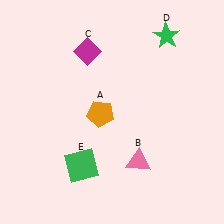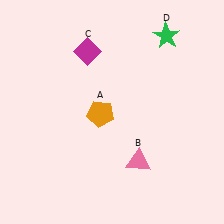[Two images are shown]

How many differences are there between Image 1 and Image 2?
There is 1 difference between the two images.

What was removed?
The green square (E) was removed in Image 2.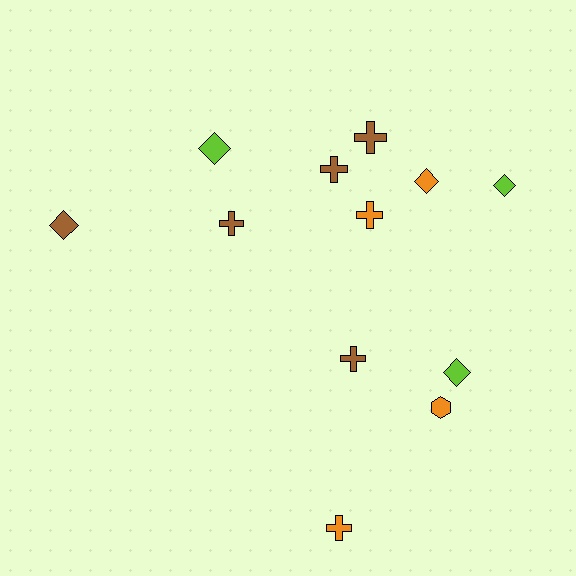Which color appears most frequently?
Brown, with 5 objects.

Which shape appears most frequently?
Cross, with 6 objects.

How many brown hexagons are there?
There are no brown hexagons.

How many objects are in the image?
There are 12 objects.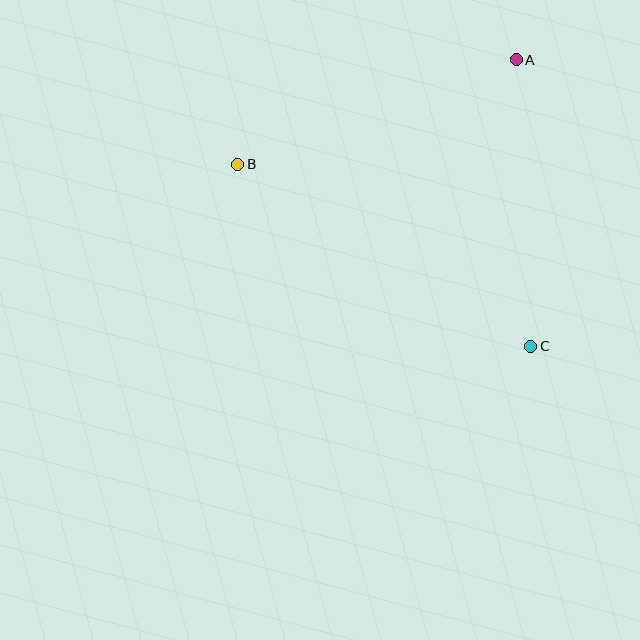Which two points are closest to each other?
Points A and C are closest to each other.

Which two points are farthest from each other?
Points B and C are farthest from each other.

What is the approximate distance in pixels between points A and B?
The distance between A and B is approximately 297 pixels.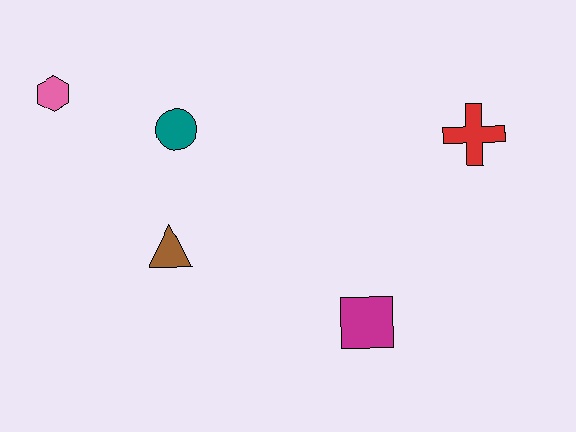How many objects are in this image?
There are 5 objects.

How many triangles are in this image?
There is 1 triangle.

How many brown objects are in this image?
There is 1 brown object.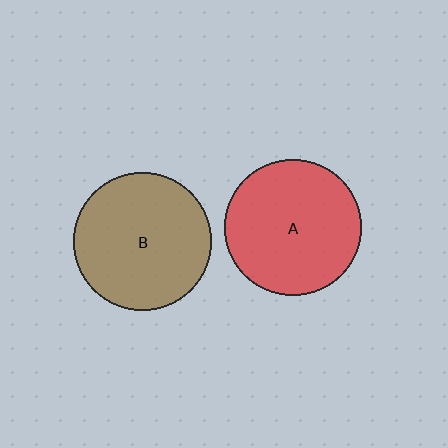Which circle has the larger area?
Circle B (brown).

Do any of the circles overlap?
No, none of the circles overlap.